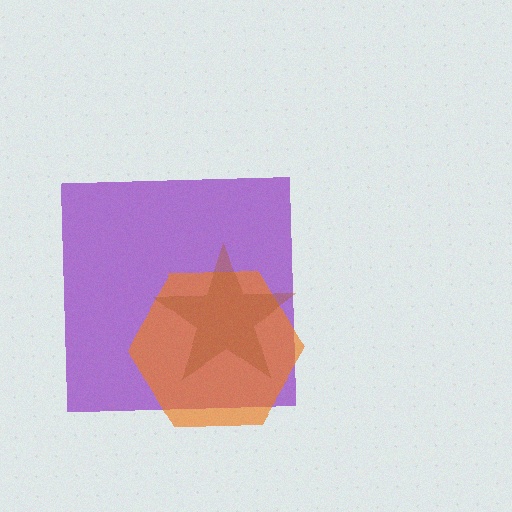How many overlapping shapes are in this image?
There are 3 overlapping shapes in the image.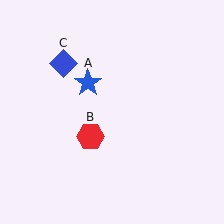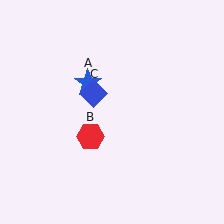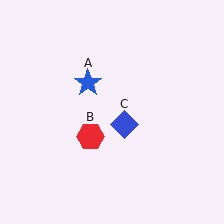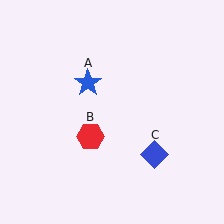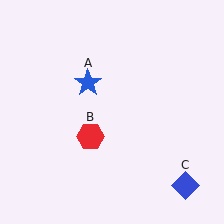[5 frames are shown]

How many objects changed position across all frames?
1 object changed position: blue diamond (object C).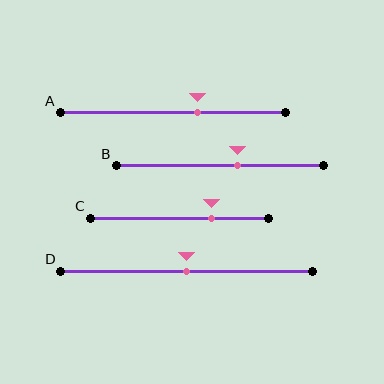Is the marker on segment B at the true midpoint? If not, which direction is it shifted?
No, the marker on segment B is shifted to the right by about 8% of the segment length.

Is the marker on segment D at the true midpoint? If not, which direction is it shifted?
Yes, the marker on segment D is at the true midpoint.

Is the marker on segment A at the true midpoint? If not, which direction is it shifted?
No, the marker on segment A is shifted to the right by about 11% of the segment length.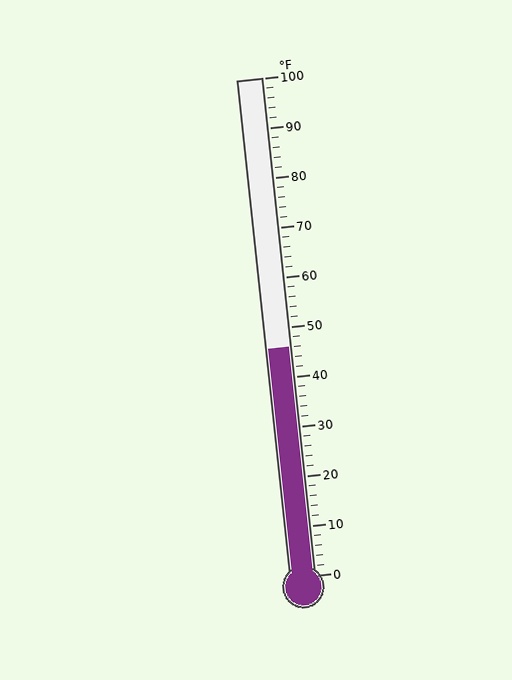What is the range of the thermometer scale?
The thermometer scale ranges from 0°F to 100°F.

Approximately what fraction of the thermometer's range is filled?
The thermometer is filled to approximately 45% of its range.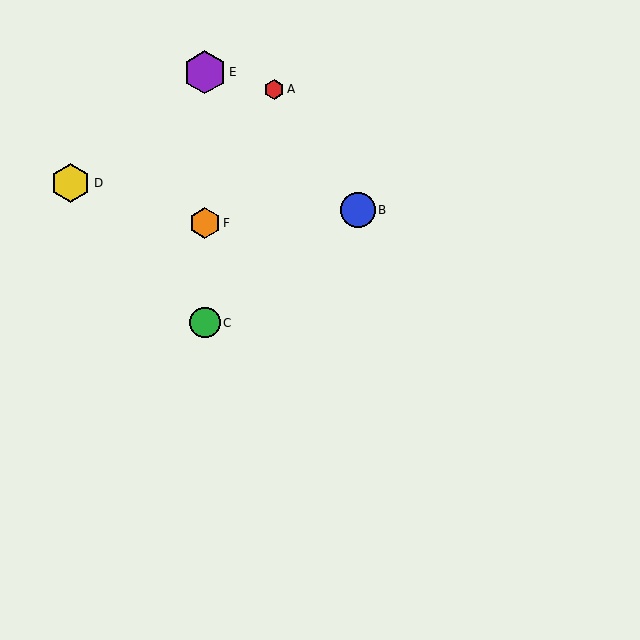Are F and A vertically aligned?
No, F is at x≈205 and A is at x≈274.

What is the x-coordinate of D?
Object D is at x≈71.